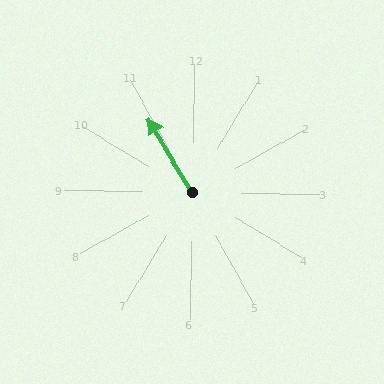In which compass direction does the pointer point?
Northwest.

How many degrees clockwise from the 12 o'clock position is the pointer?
Approximately 328 degrees.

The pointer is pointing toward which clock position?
Roughly 11 o'clock.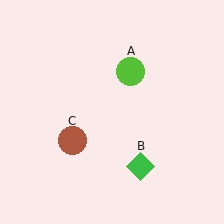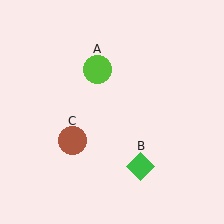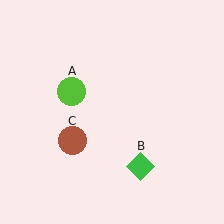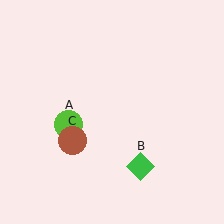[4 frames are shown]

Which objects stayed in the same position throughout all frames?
Green diamond (object B) and brown circle (object C) remained stationary.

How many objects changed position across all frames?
1 object changed position: lime circle (object A).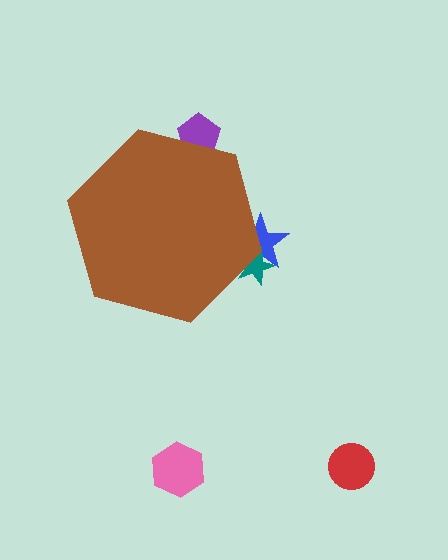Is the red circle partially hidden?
No, the red circle is fully visible.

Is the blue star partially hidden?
Yes, the blue star is partially hidden behind the brown hexagon.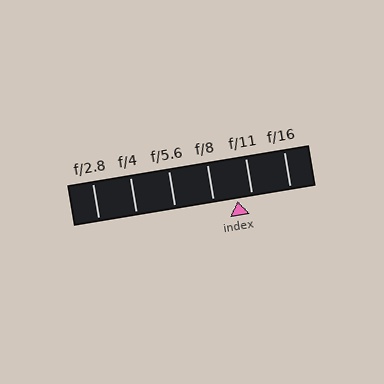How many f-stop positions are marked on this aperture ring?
There are 6 f-stop positions marked.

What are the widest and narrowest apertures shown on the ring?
The widest aperture shown is f/2.8 and the narrowest is f/16.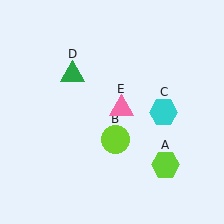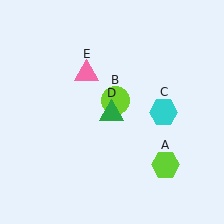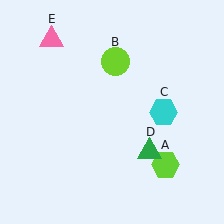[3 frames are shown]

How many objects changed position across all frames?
3 objects changed position: lime circle (object B), green triangle (object D), pink triangle (object E).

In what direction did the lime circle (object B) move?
The lime circle (object B) moved up.